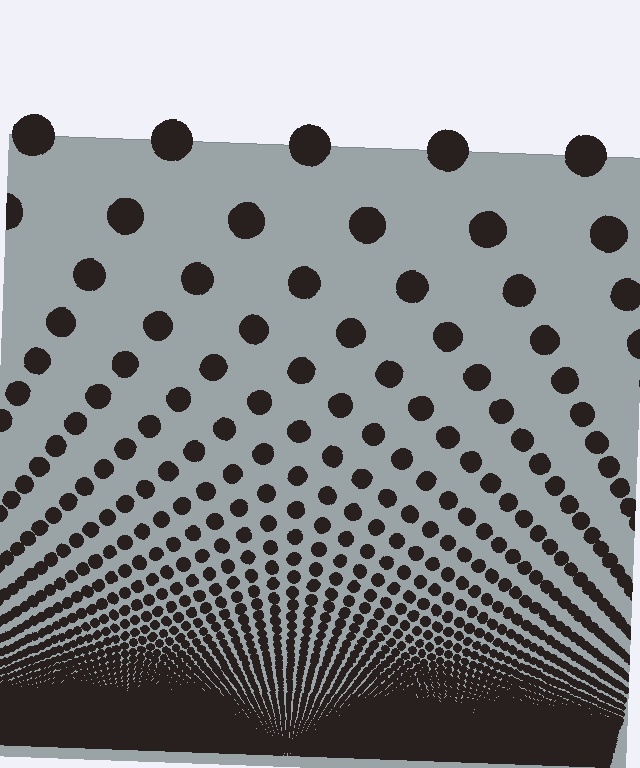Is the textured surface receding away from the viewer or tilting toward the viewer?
The surface appears to tilt toward the viewer. Texture elements get larger and sparser toward the top.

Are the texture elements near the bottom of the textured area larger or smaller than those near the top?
Smaller. The gradient is inverted — elements near the bottom are smaller and denser.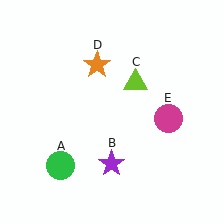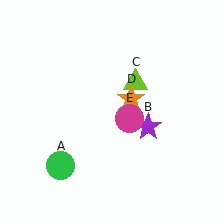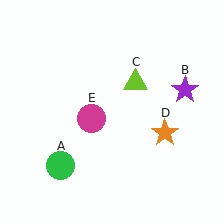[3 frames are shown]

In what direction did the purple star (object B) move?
The purple star (object B) moved up and to the right.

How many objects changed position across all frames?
3 objects changed position: purple star (object B), orange star (object D), magenta circle (object E).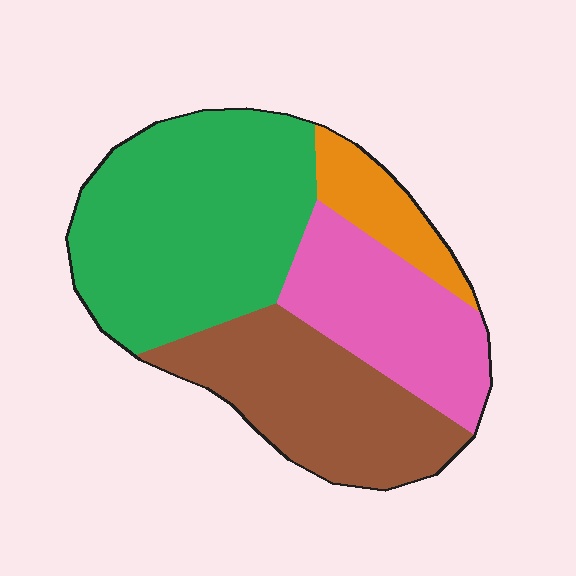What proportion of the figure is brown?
Brown covers about 25% of the figure.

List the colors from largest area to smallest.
From largest to smallest: green, brown, pink, orange.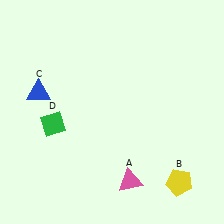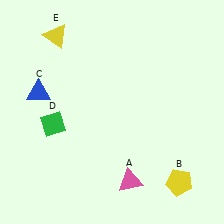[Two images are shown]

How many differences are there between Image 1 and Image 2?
There is 1 difference between the two images.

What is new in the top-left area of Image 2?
A yellow triangle (E) was added in the top-left area of Image 2.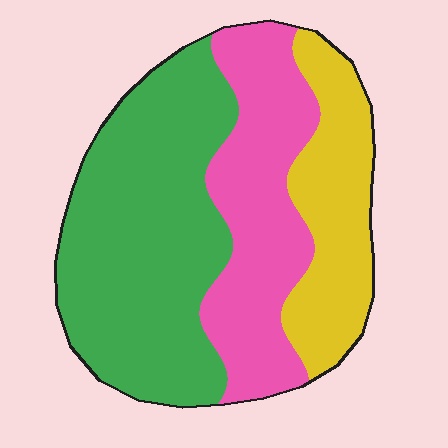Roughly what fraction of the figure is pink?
Pink takes up about one third (1/3) of the figure.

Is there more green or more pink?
Green.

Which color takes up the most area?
Green, at roughly 45%.